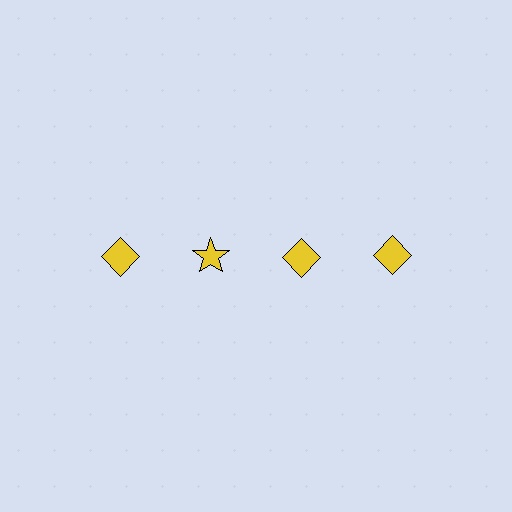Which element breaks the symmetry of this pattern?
The yellow star in the top row, second from left column breaks the symmetry. All other shapes are yellow diamonds.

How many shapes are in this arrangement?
There are 4 shapes arranged in a grid pattern.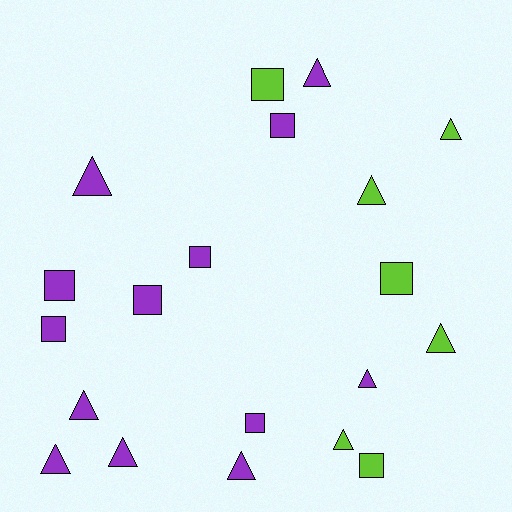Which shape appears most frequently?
Triangle, with 11 objects.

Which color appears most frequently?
Purple, with 13 objects.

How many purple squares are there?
There are 6 purple squares.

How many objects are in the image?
There are 20 objects.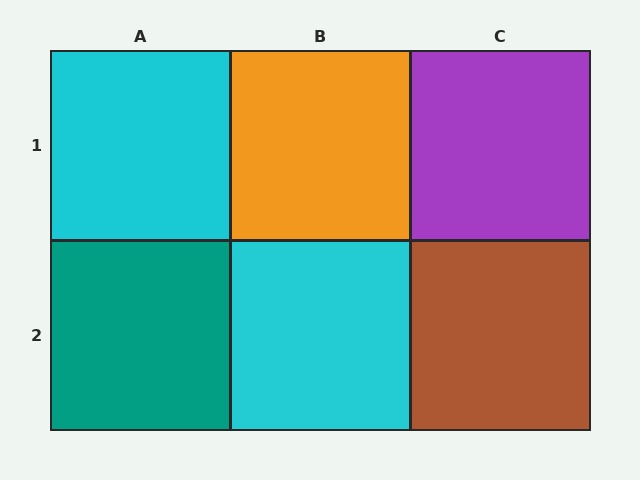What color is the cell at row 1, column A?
Cyan.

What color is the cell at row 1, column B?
Orange.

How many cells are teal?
1 cell is teal.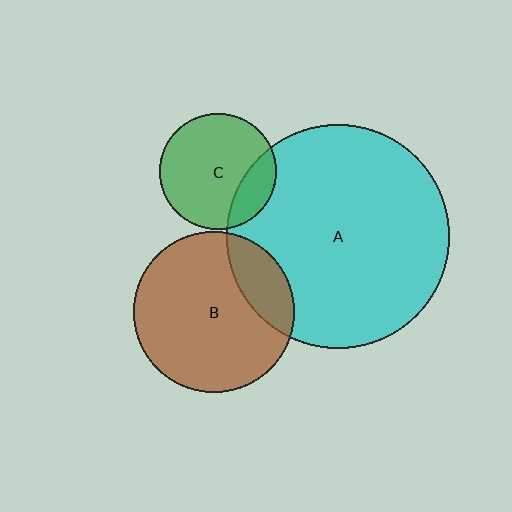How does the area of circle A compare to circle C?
Approximately 3.7 times.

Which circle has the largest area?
Circle A (cyan).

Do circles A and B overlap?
Yes.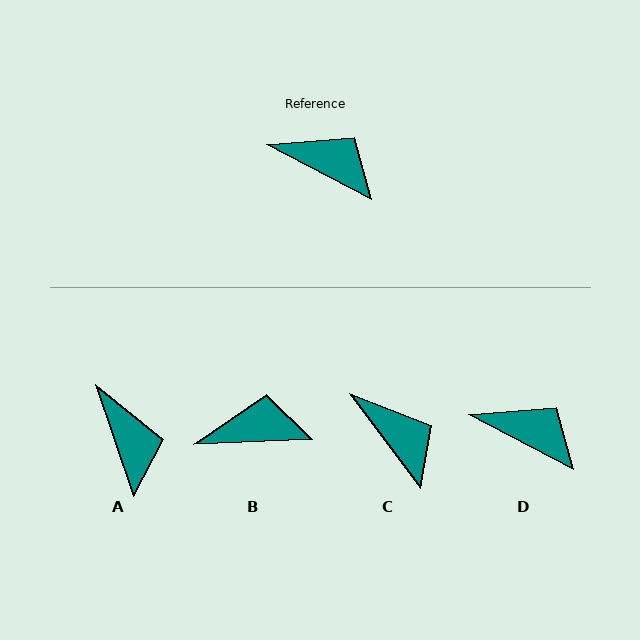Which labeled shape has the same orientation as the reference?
D.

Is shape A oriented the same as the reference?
No, it is off by about 44 degrees.